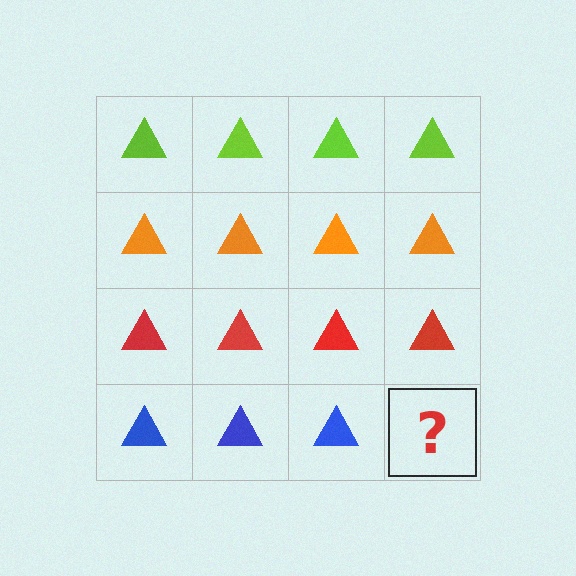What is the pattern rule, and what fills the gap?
The rule is that each row has a consistent color. The gap should be filled with a blue triangle.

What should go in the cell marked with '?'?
The missing cell should contain a blue triangle.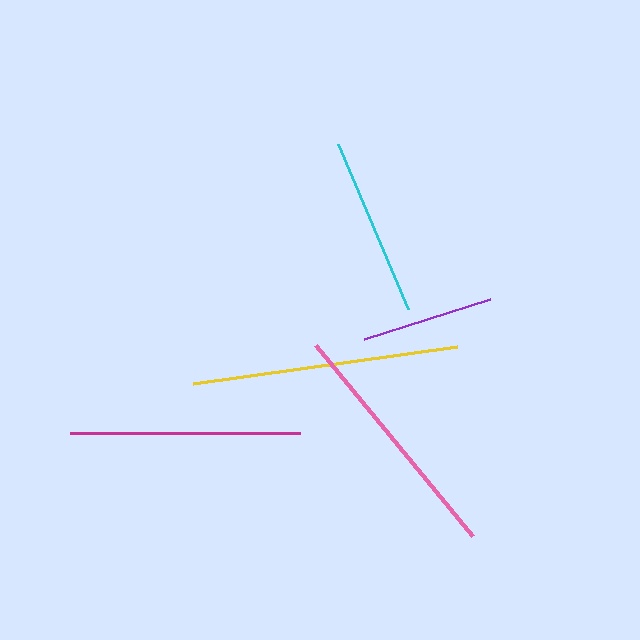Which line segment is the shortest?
The purple line is the shortest at approximately 133 pixels.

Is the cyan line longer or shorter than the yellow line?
The yellow line is longer than the cyan line.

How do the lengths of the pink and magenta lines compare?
The pink and magenta lines are approximately the same length.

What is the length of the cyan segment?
The cyan segment is approximately 179 pixels long.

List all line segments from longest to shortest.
From longest to shortest: yellow, pink, magenta, cyan, purple.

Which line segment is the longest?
The yellow line is the longest at approximately 266 pixels.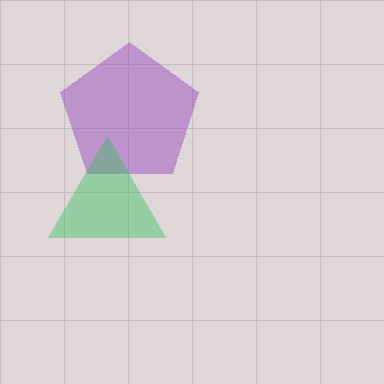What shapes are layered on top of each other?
The layered shapes are: a purple pentagon, a green triangle.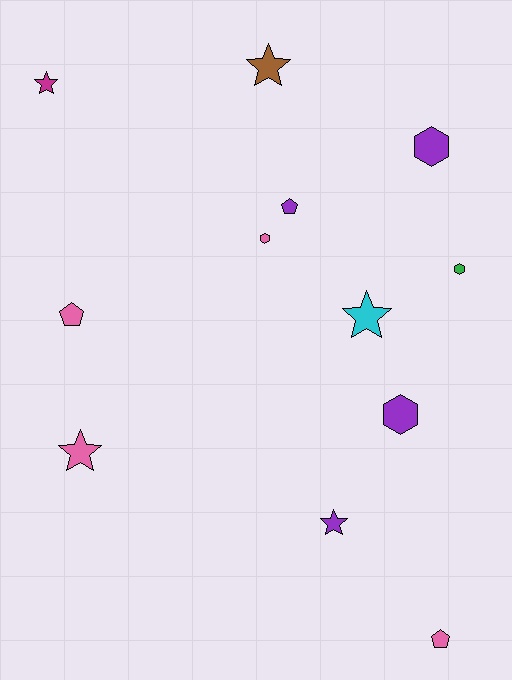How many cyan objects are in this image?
There is 1 cyan object.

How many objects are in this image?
There are 12 objects.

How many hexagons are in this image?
There are 4 hexagons.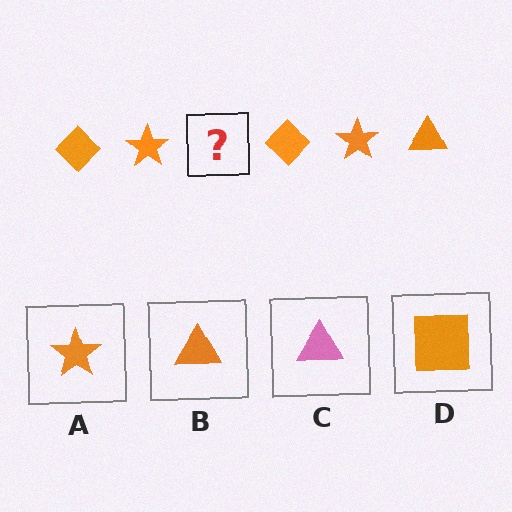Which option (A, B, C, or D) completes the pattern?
B.